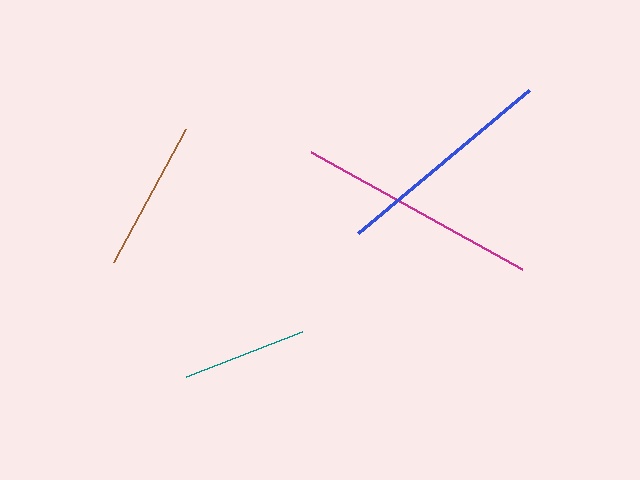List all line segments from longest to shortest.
From longest to shortest: magenta, blue, brown, teal.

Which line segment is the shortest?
The teal line is the shortest at approximately 125 pixels.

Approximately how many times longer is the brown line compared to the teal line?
The brown line is approximately 1.2 times the length of the teal line.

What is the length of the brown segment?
The brown segment is approximately 151 pixels long.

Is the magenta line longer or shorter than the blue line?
The magenta line is longer than the blue line.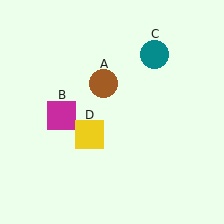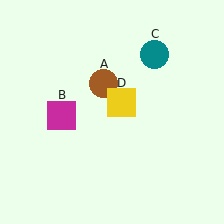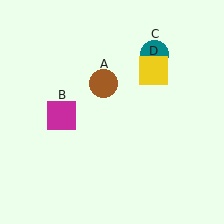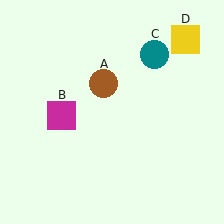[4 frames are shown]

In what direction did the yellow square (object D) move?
The yellow square (object D) moved up and to the right.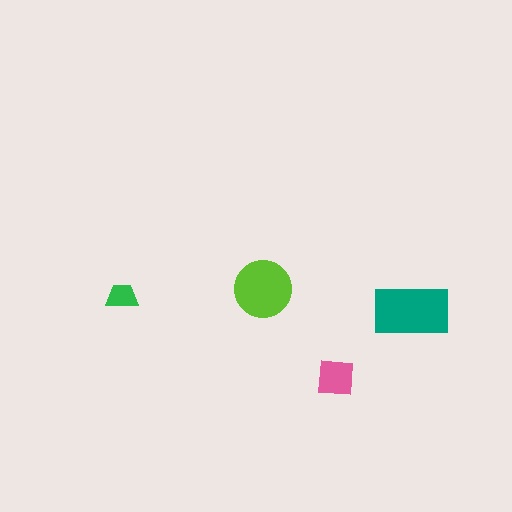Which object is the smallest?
The green trapezoid.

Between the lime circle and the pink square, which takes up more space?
The lime circle.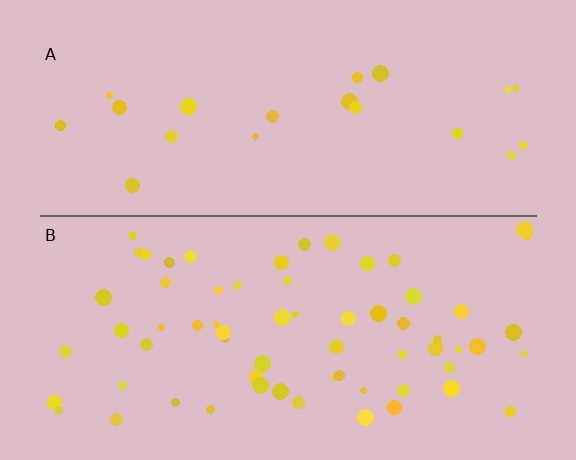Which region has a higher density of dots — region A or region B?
B (the bottom).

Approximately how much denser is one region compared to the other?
Approximately 3.1× — region B over region A.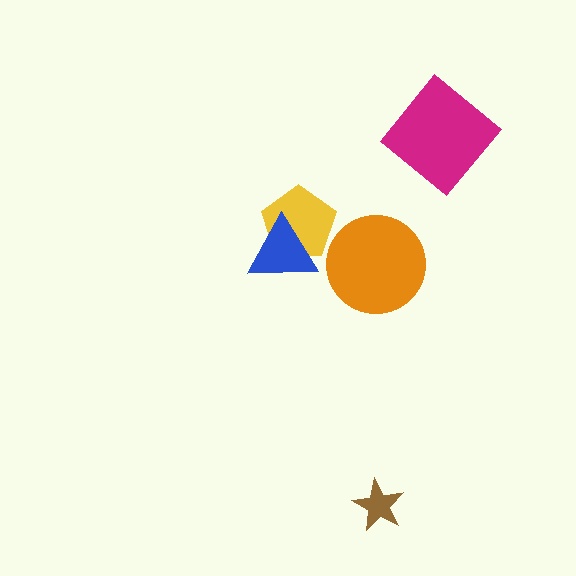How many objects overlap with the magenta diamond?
0 objects overlap with the magenta diamond.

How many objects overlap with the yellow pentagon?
1 object overlaps with the yellow pentagon.